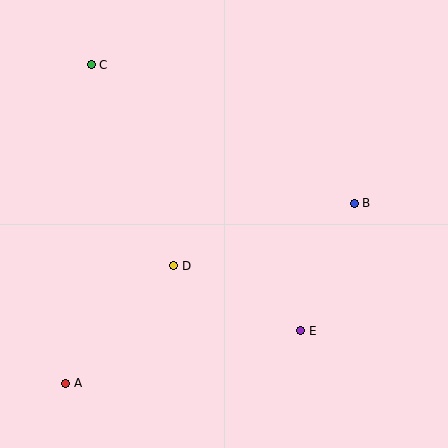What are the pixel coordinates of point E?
Point E is at (301, 331).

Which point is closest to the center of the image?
Point D at (174, 266) is closest to the center.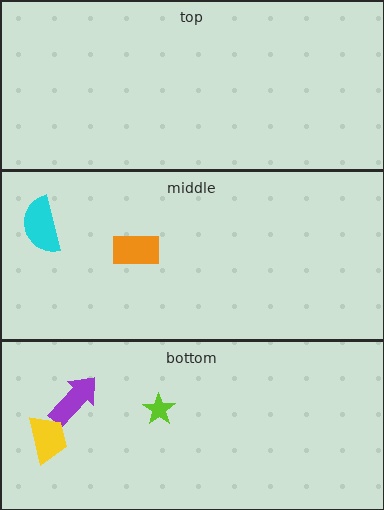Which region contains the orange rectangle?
The middle region.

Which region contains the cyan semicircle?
The middle region.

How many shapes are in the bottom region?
3.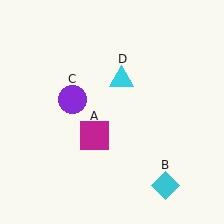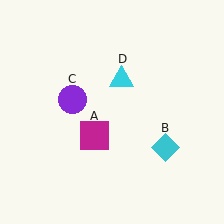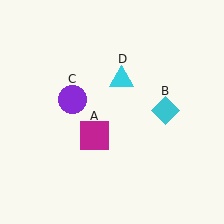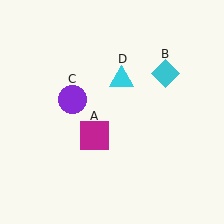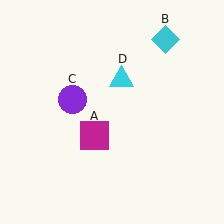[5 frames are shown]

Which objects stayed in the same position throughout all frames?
Magenta square (object A) and purple circle (object C) and cyan triangle (object D) remained stationary.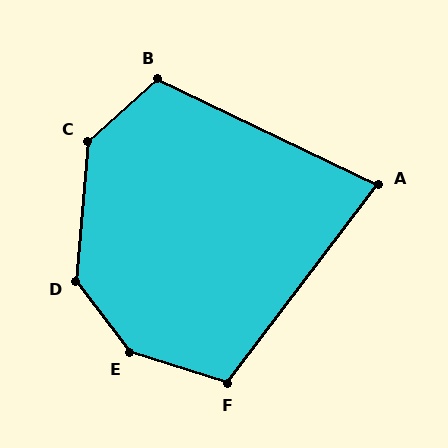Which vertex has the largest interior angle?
E, at approximately 145 degrees.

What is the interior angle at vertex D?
Approximately 138 degrees (obtuse).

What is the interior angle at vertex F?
Approximately 110 degrees (obtuse).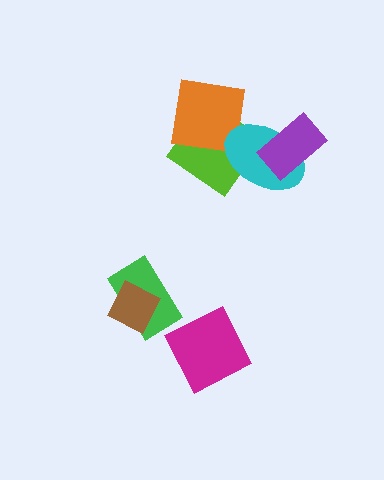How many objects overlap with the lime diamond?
2 objects overlap with the lime diamond.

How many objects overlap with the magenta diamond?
0 objects overlap with the magenta diamond.